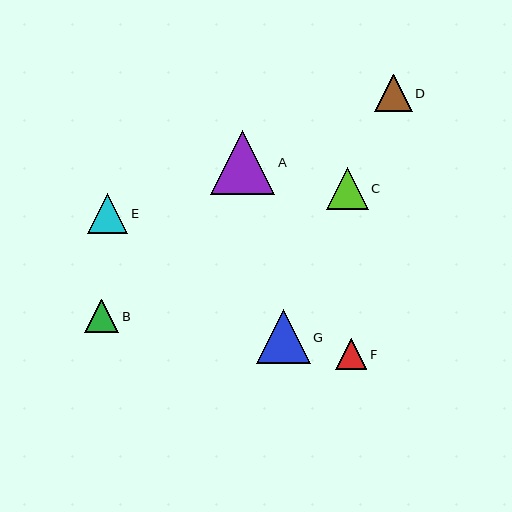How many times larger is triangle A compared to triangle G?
Triangle A is approximately 1.2 times the size of triangle G.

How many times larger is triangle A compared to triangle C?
Triangle A is approximately 1.5 times the size of triangle C.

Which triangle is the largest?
Triangle A is the largest with a size of approximately 64 pixels.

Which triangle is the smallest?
Triangle F is the smallest with a size of approximately 31 pixels.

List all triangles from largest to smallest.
From largest to smallest: A, G, C, E, D, B, F.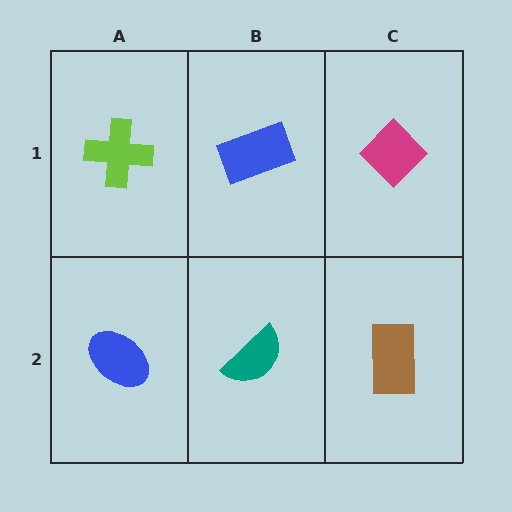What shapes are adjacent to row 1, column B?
A teal semicircle (row 2, column B), a lime cross (row 1, column A), a magenta diamond (row 1, column C).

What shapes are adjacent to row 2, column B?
A blue rectangle (row 1, column B), a blue ellipse (row 2, column A), a brown rectangle (row 2, column C).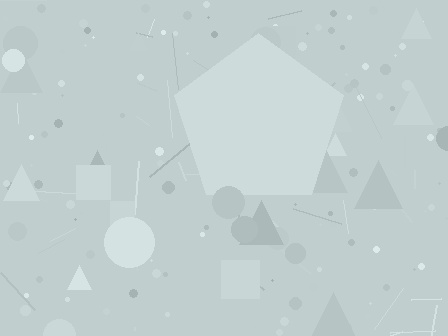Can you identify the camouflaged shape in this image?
The camouflaged shape is a pentagon.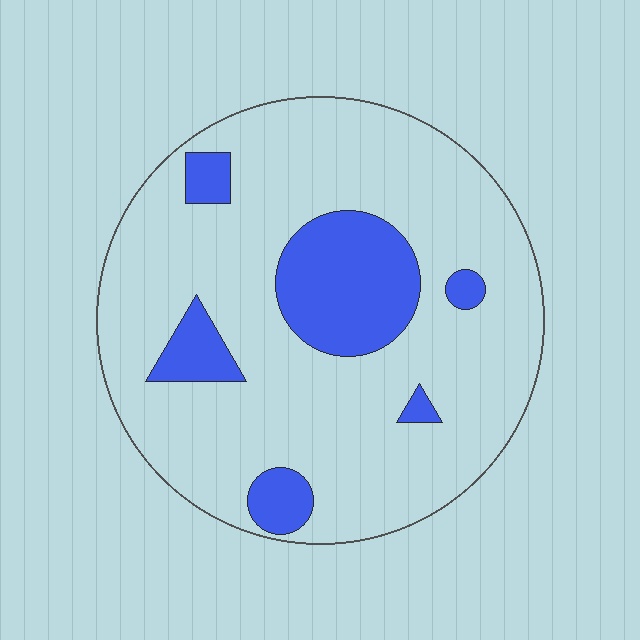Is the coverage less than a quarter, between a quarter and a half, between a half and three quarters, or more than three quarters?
Less than a quarter.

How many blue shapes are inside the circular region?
6.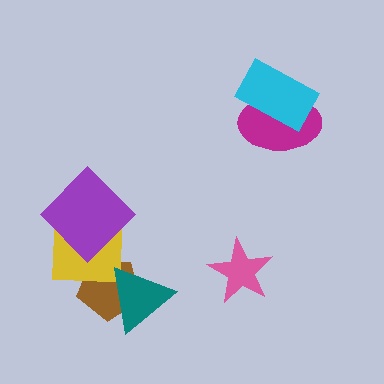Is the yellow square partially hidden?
Yes, it is partially covered by another shape.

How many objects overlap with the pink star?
0 objects overlap with the pink star.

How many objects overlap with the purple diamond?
1 object overlaps with the purple diamond.